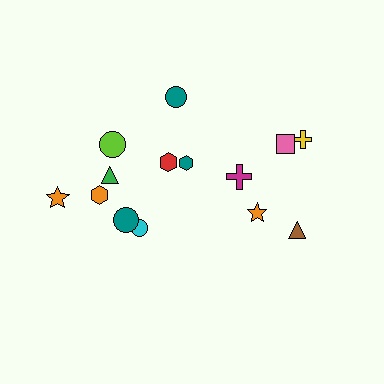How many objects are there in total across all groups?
There are 14 objects.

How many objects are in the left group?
There are 8 objects.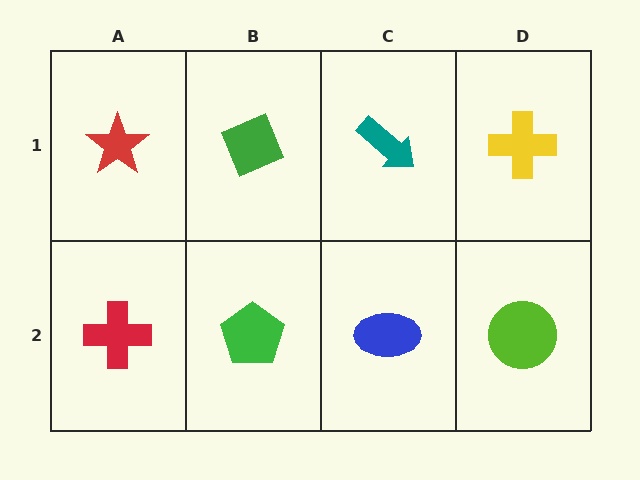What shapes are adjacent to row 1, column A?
A red cross (row 2, column A), a green diamond (row 1, column B).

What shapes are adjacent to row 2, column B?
A green diamond (row 1, column B), a red cross (row 2, column A), a blue ellipse (row 2, column C).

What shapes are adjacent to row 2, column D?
A yellow cross (row 1, column D), a blue ellipse (row 2, column C).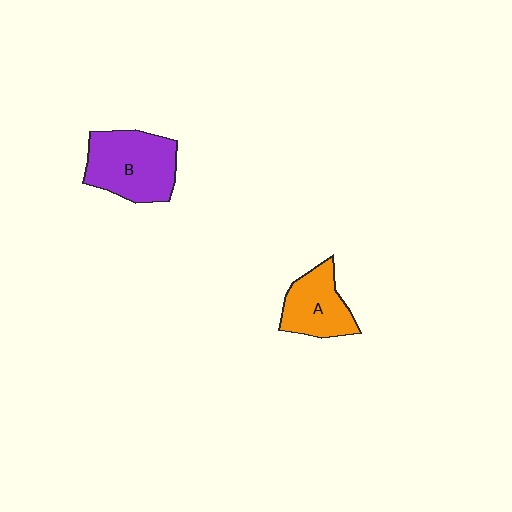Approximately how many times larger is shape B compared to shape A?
Approximately 1.4 times.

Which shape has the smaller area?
Shape A (orange).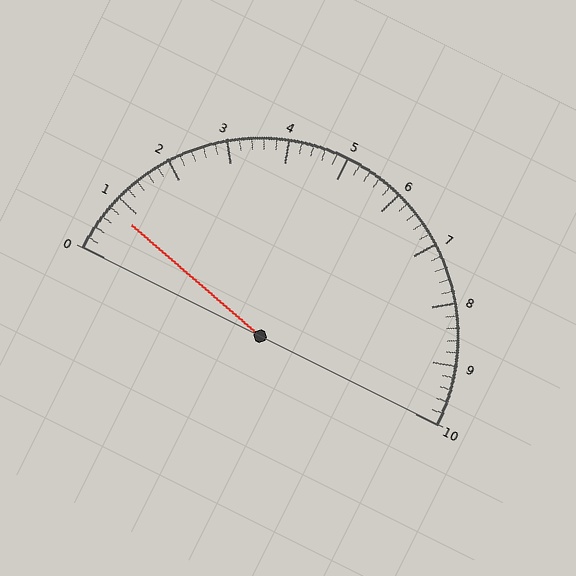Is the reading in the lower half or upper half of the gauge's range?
The reading is in the lower half of the range (0 to 10).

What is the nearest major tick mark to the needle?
The nearest major tick mark is 1.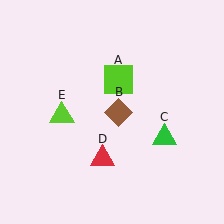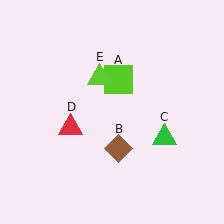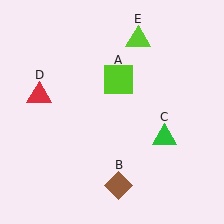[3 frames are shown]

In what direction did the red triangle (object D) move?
The red triangle (object D) moved up and to the left.